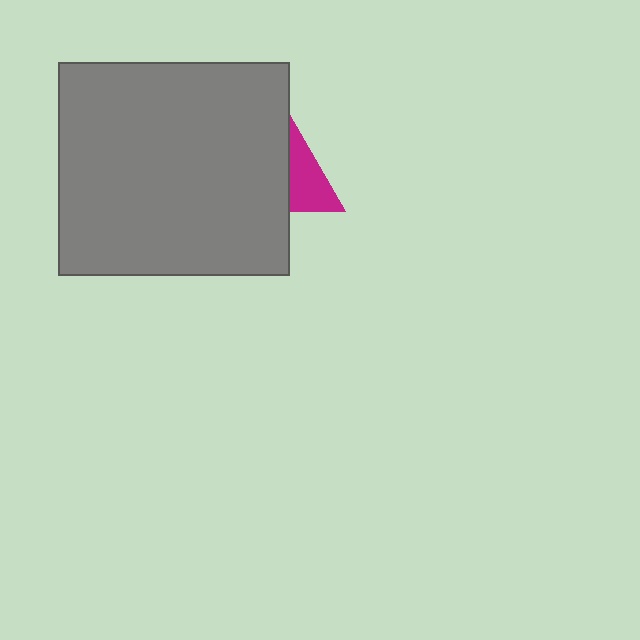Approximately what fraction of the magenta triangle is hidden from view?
Roughly 50% of the magenta triangle is hidden behind the gray rectangle.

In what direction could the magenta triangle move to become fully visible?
The magenta triangle could move right. That would shift it out from behind the gray rectangle entirely.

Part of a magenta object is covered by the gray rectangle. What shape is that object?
It is a triangle.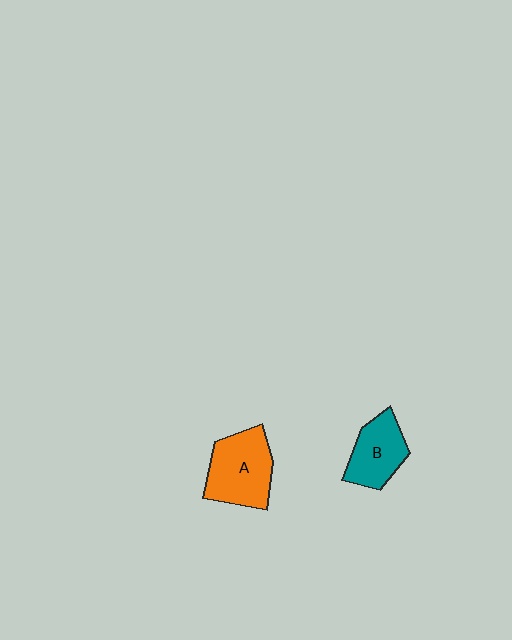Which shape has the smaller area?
Shape B (teal).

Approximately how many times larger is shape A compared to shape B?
Approximately 1.3 times.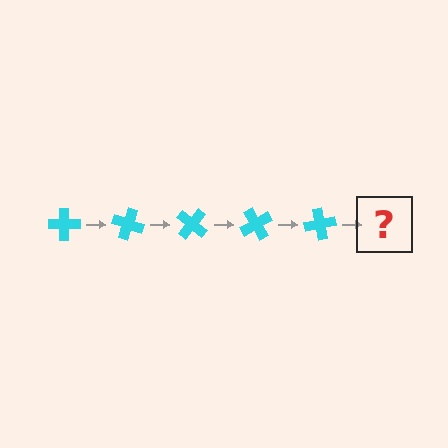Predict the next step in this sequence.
The next step is a cyan cross rotated 100 degrees.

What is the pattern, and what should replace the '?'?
The pattern is that the cross rotates 20 degrees each step. The '?' should be a cyan cross rotated 100 degrees.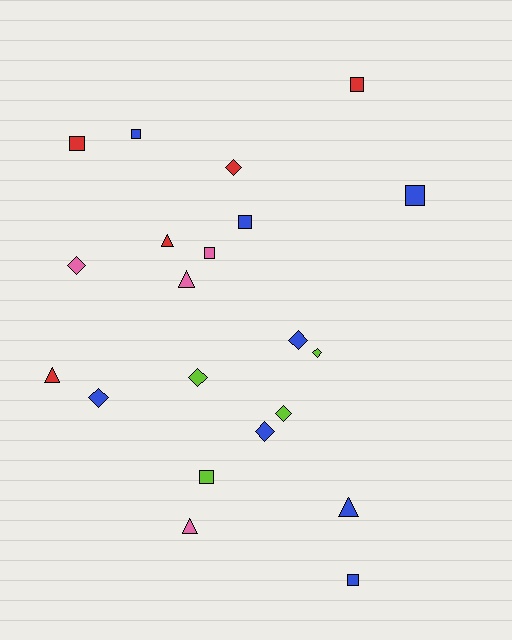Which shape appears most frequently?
Square, with 8 objects.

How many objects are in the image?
There are 21 objects.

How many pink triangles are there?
There are 2 pink triangles.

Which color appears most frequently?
Blue, with 8 objects.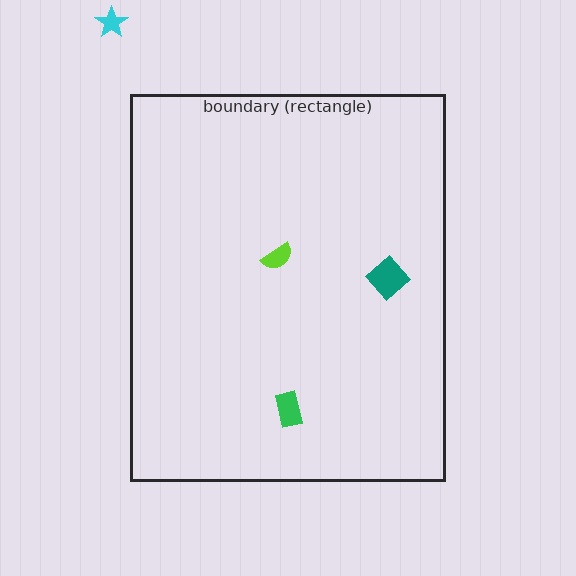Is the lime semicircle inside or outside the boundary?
Inside.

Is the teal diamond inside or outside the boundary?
Inside.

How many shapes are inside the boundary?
3 inside, 1 outside.